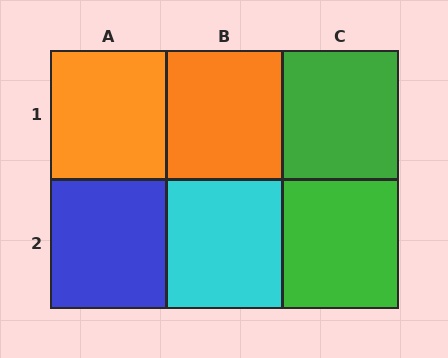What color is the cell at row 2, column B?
Cyan.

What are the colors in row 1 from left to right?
Orange, orange, green.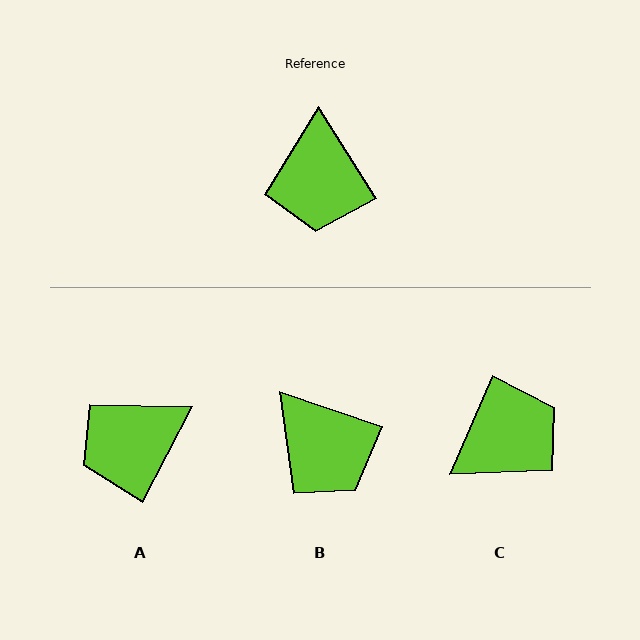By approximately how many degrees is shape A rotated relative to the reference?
Approximately 60 degrees clockwise.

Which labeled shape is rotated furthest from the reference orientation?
C, about 124 degrees away.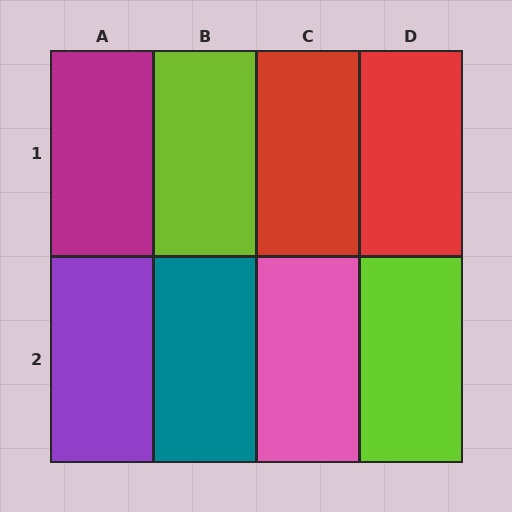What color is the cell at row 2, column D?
Lime.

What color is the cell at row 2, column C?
Pink.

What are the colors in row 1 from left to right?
Magenta, lime, red, red.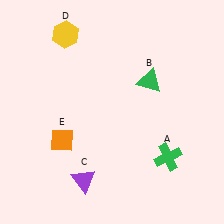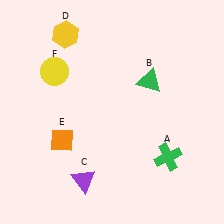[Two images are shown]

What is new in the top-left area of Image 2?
A yellow circle (F) was added in the top-left area of Image 2.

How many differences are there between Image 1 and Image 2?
There is 1 difference between the two images.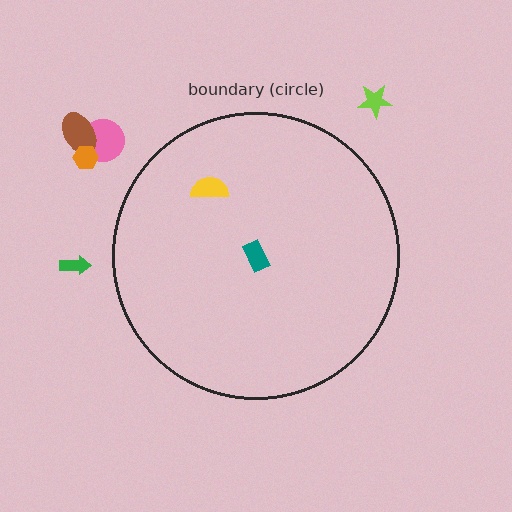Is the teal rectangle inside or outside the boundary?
Inside.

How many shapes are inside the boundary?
2 inside, 5 outside.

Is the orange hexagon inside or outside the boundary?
Outside.